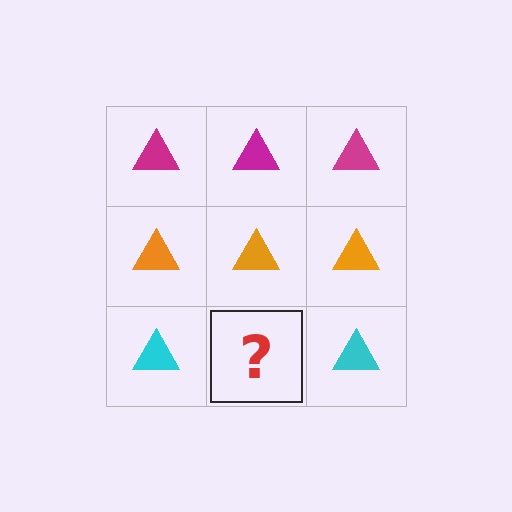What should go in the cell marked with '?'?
The missing cell should contain a cyan triangle.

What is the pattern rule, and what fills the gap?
The rule is that each row has a consistent color. The gap should be filled with a cyan triangle.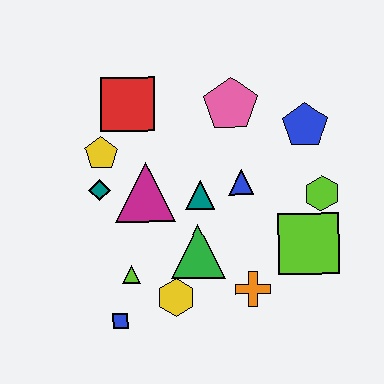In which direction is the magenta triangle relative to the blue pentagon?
The magenta triangle is to the left of the blue pentagon.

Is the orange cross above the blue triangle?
No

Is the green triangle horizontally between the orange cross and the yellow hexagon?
Yes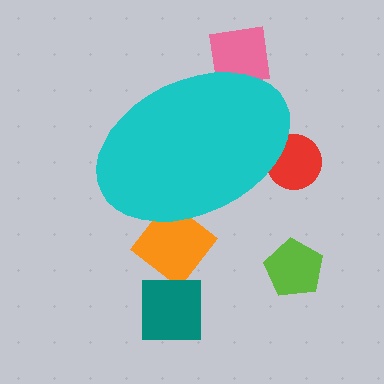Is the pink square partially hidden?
Yes, the pink square is partially hidden behind the cyan ellipse.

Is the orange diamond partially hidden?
Yes, the orange diamond is partially hidden behind the cyan ellipse.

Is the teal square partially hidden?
No, the teal square is fully visible.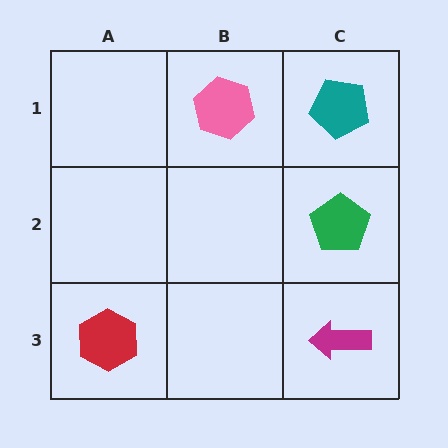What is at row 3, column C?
A magenta arrow.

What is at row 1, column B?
A pink hexagon.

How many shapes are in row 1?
2 shapes.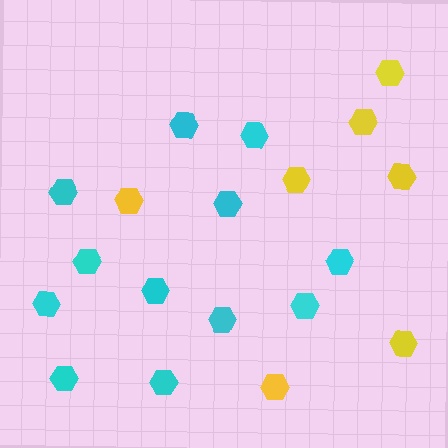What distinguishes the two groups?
There are 2 groups: one group of yellow hexagons (7) and one group of cyan hexagons (12).